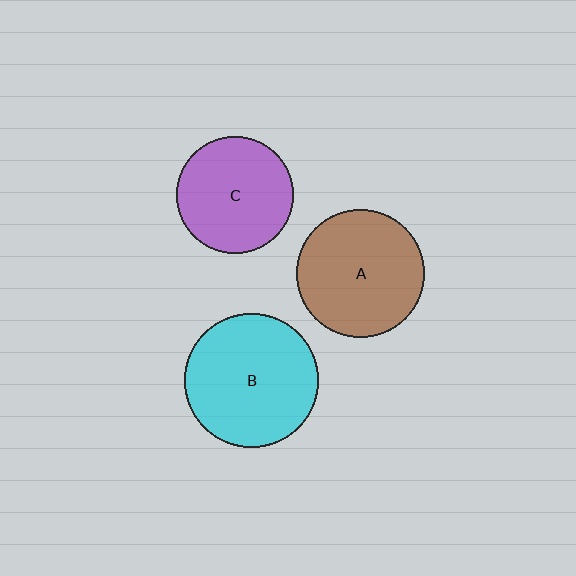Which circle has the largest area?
Circle B (cyan).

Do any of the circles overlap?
No, none of the circles overlap.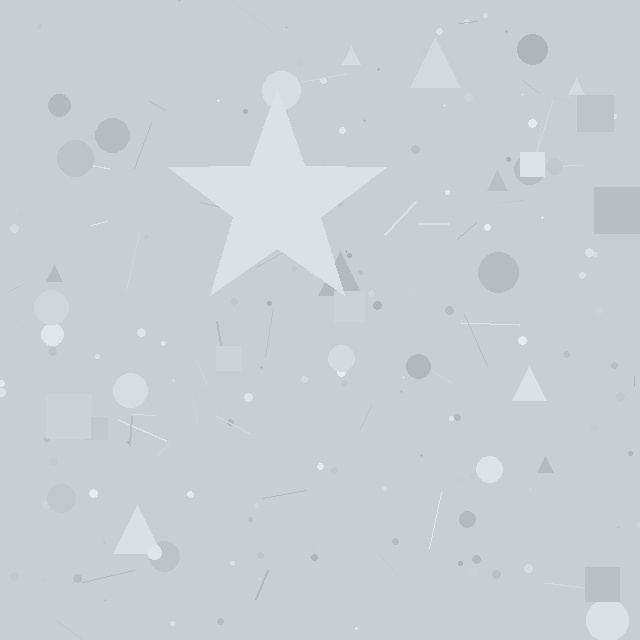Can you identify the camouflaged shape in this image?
The camouflaged shape is a star.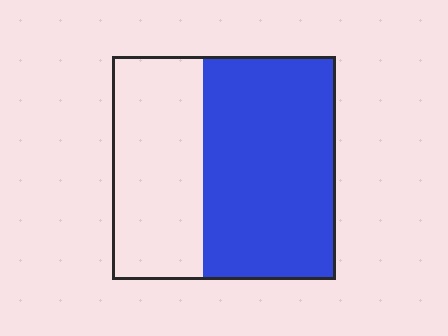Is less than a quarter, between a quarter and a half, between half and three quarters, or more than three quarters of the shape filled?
Between half and three quarters.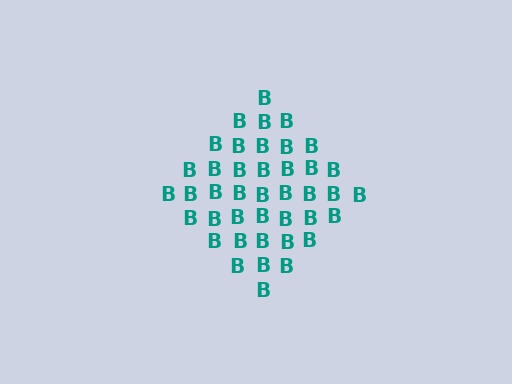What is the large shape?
The large shape is a diamond.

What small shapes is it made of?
It is made of small letter B's.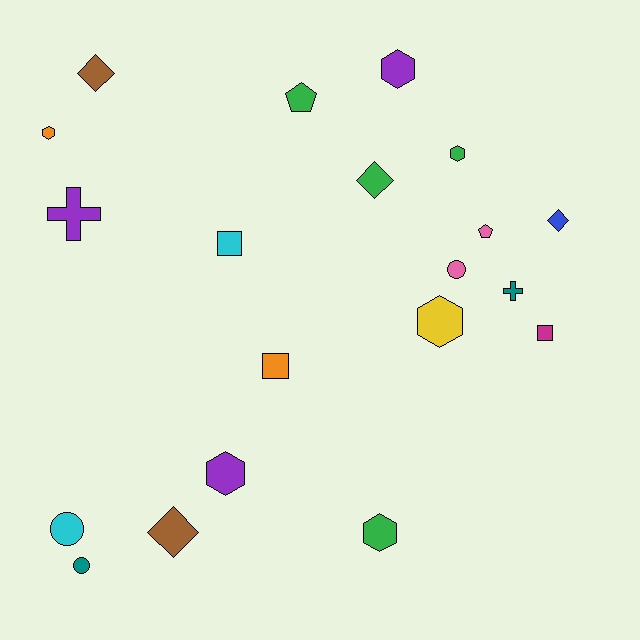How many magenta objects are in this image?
There is 1 magenta object.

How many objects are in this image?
There are 20 objects.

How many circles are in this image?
There are 3 circles.